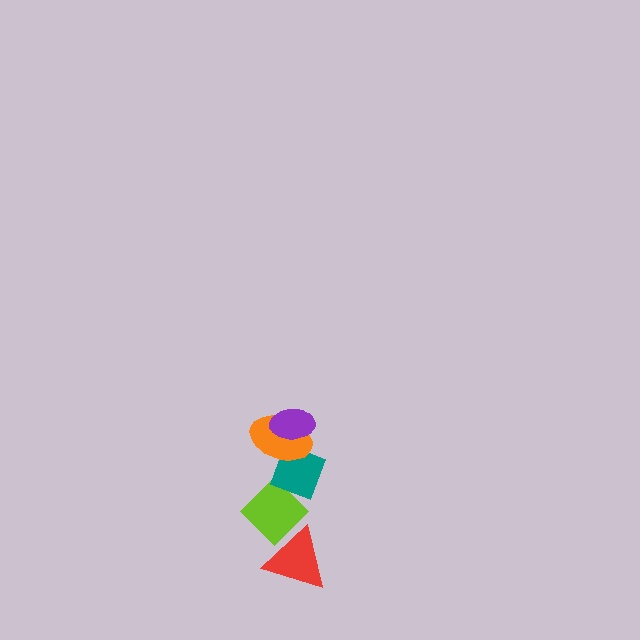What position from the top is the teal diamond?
The teal diamond is 3rd from the top.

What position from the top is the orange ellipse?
The orange ellipse is 2nd from the top.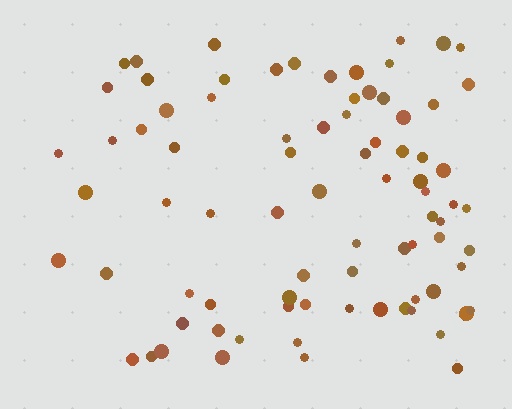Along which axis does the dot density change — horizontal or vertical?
Horizontal.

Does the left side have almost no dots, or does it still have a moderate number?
Still a moderate number, just noticeably fewer than the right.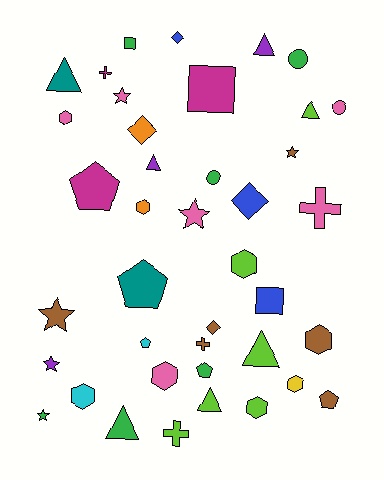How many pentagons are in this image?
There are 5 pentagons.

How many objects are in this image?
There are 40 objects.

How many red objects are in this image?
There are no red objects.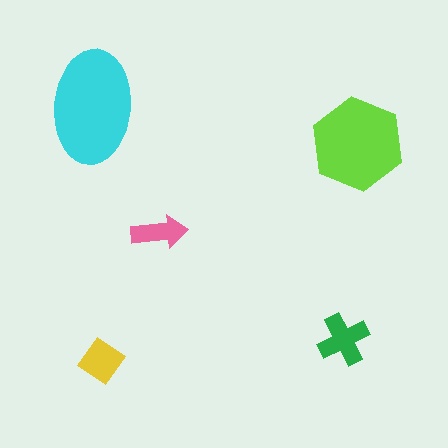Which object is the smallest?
The pink arrow.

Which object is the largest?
The cyan ellipse.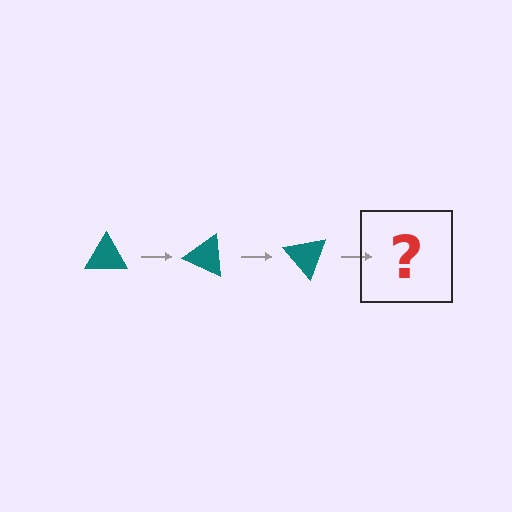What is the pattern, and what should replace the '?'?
The pattern is that the triangle rotates 25 degrees each step. The '?' should be a teal triangle rotated 75 degrees.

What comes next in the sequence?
The next element should be a teal triangle rotated 75 degrees.